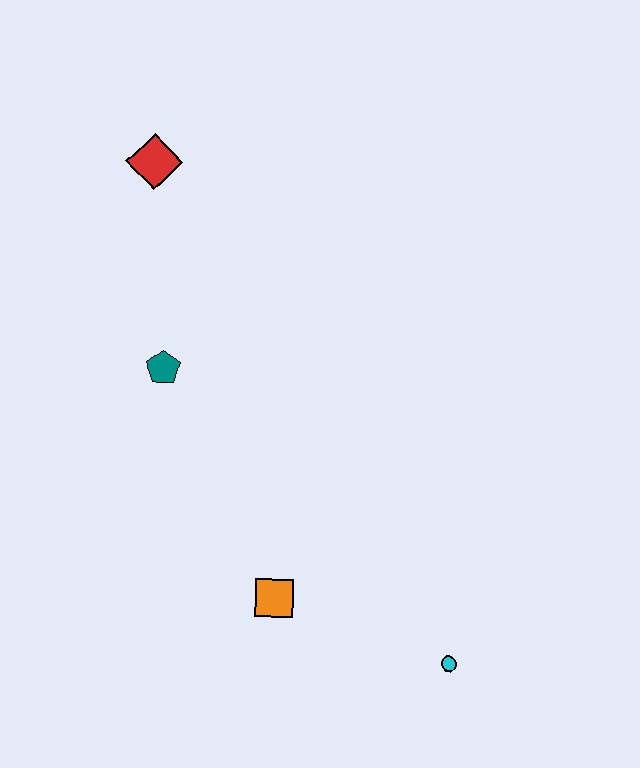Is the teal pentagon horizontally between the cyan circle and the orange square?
No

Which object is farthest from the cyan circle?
The red diamond is farthest from the cyan circle.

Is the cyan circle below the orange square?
Yes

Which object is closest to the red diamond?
The teal pentagon is closest to the red diamond.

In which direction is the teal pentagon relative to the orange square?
The teal pentagon is above the orange square.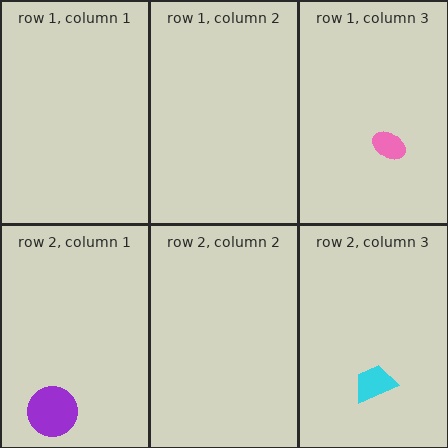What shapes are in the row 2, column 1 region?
The purple circle.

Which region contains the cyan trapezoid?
The row 2, column 3 region.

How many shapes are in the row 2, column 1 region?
1.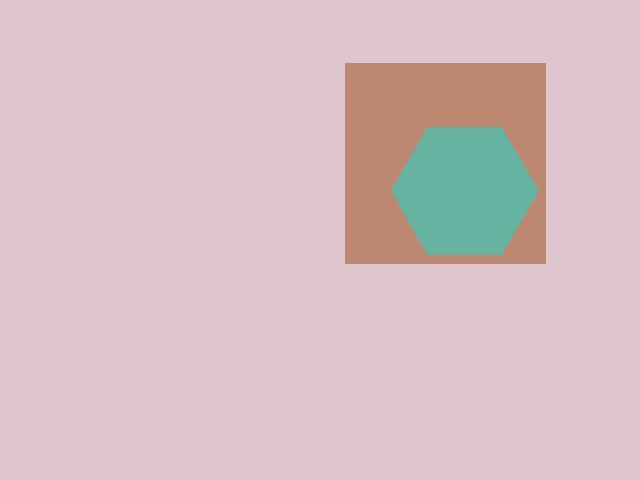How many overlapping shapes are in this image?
There are 2 overlapping shapes in the image.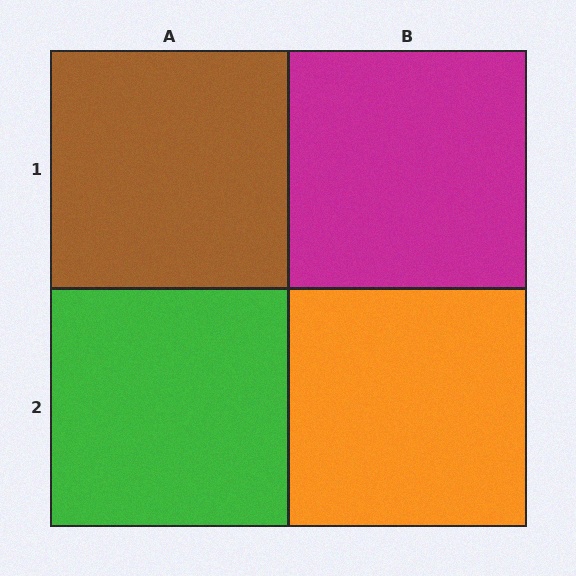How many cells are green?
1 cell is green.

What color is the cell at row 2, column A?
Green.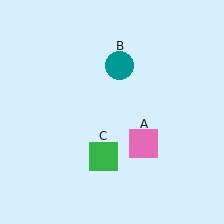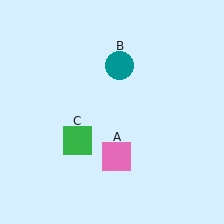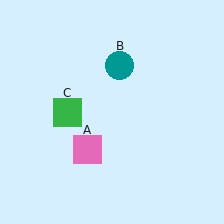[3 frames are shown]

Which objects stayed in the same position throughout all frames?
Teal circle (object B) remained stationary.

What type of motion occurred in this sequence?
The pink square (object A), green square (object C) rotated clockwise around the center of the scene.